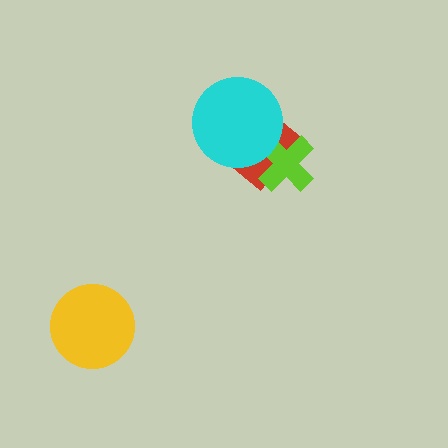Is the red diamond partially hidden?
Yes, it is partially covered by another shape.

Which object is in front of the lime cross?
The cyan circle is in front of the lime cross.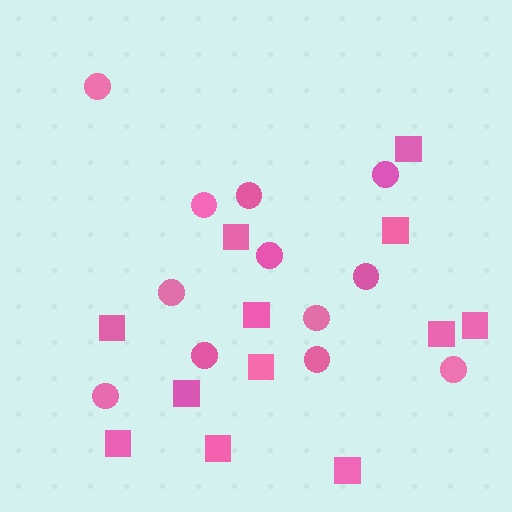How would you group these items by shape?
There are 2 groups: one group of circles (12) and one group of squares (12).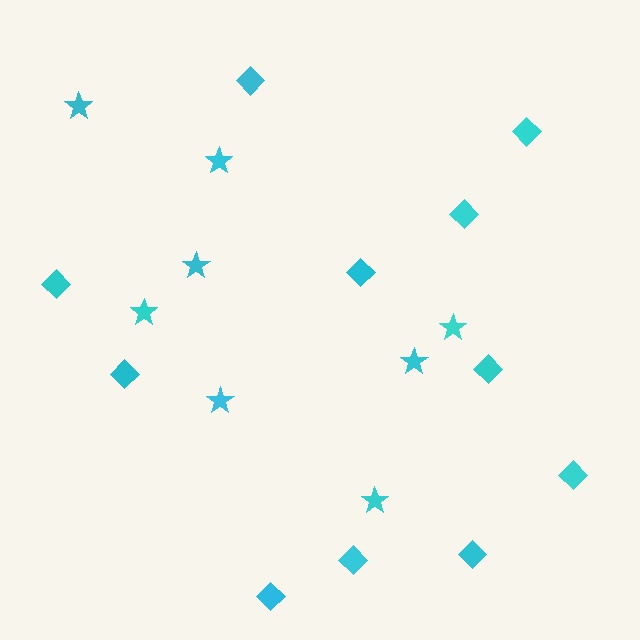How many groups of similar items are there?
There are 2 groups: one group of stars (8) and one group of diamonds (11).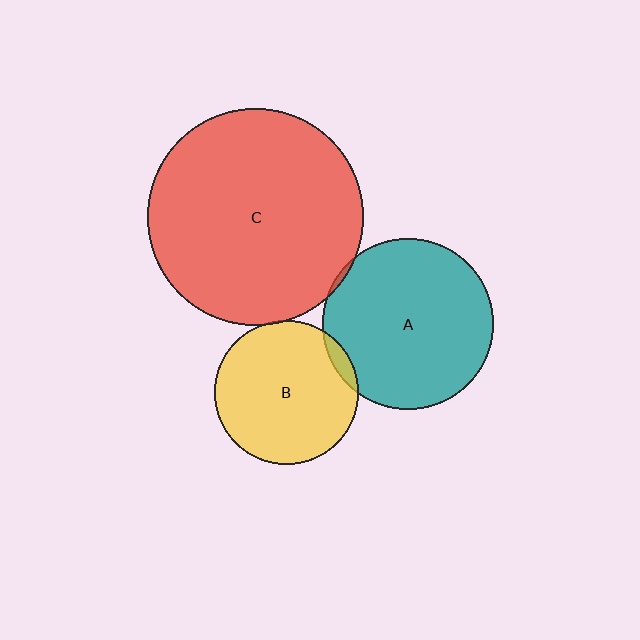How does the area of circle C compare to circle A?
Approximately 1.6 times.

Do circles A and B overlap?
Yes.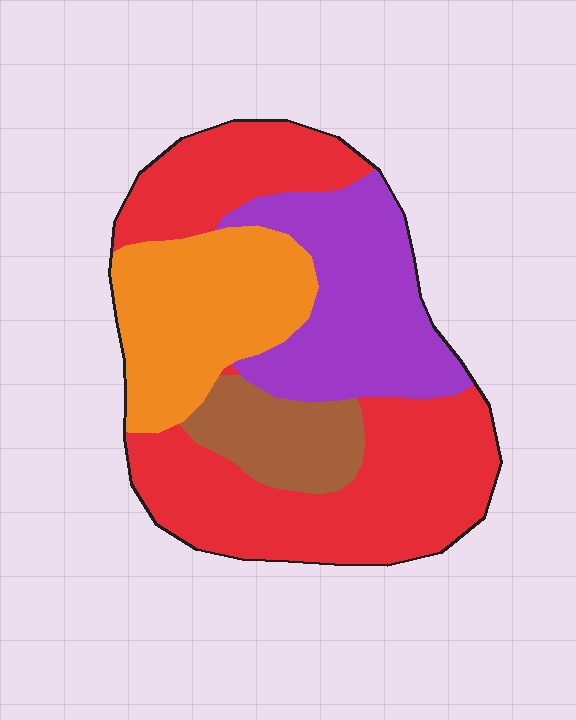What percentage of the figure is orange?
Orange covers around 20% of the figure.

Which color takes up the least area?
Brown, at roughly 10%.